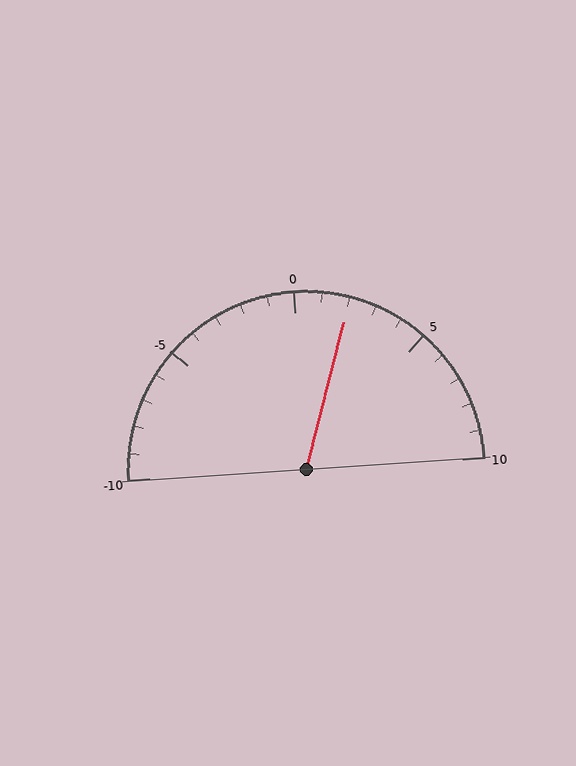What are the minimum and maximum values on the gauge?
The gauge ranges from -10 to 10.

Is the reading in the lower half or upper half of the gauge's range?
The reading is in the upper half of the range (-10 to 10).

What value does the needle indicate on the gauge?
The needle indicates approximately 2.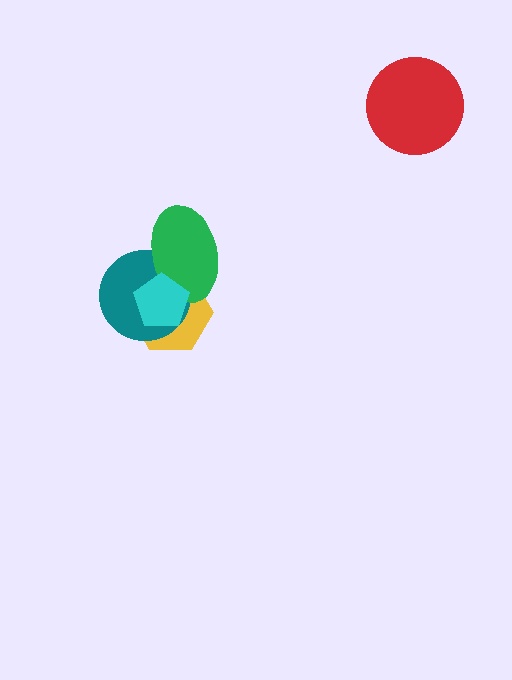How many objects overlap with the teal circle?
3 objects overlap with the teal circle.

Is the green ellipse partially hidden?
Yes, it is partially covered by another shape.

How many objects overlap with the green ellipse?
3 objects overlap with the green ellipse.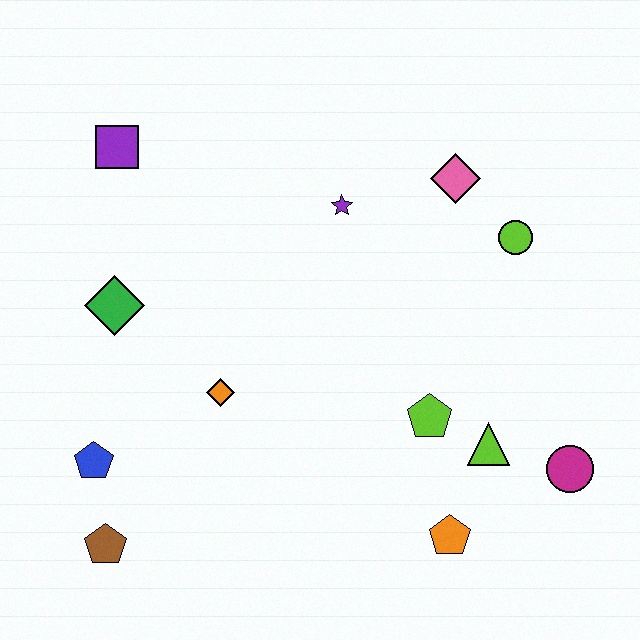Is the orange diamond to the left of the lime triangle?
Yes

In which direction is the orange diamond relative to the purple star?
The orange diamond is below the purple star.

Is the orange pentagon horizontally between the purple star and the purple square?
No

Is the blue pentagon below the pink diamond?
Yes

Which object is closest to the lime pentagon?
The lime triangle is closest to the lime pentagon.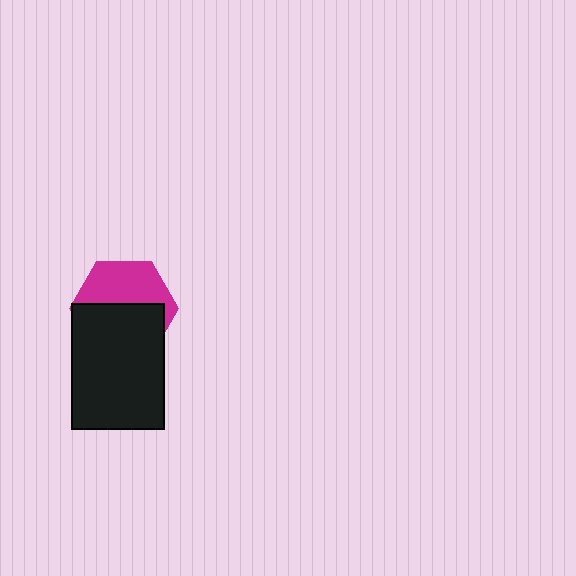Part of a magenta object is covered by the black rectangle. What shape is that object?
It is a hexagon.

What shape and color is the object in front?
The object in front is a black rectangle.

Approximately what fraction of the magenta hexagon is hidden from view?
Roughly 54% of the magenta hexagon is hidden behind the black rectangle.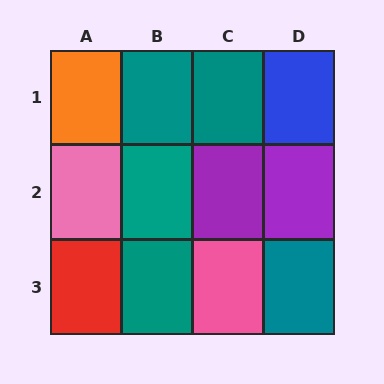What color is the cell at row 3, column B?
Teal.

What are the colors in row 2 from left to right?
Pink, teal, purple, purple.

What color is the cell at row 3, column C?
Pink.